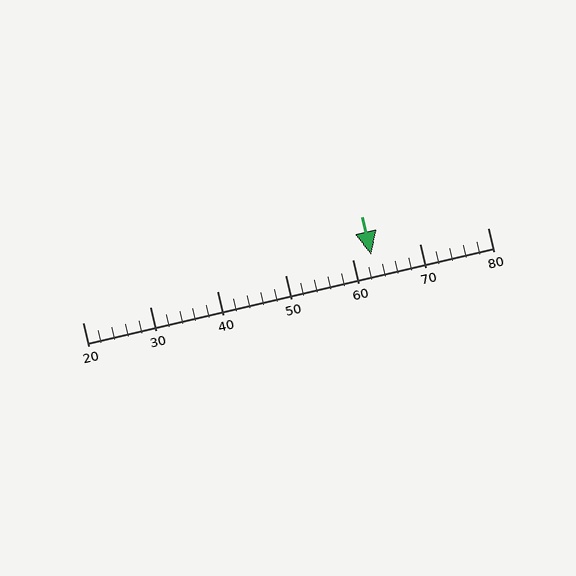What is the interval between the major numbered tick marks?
The major tick marks are spaced 10 units apart.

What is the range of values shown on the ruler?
The ruler shows values from 20 to 80.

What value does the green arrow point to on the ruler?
The green arrow points to approximately 63.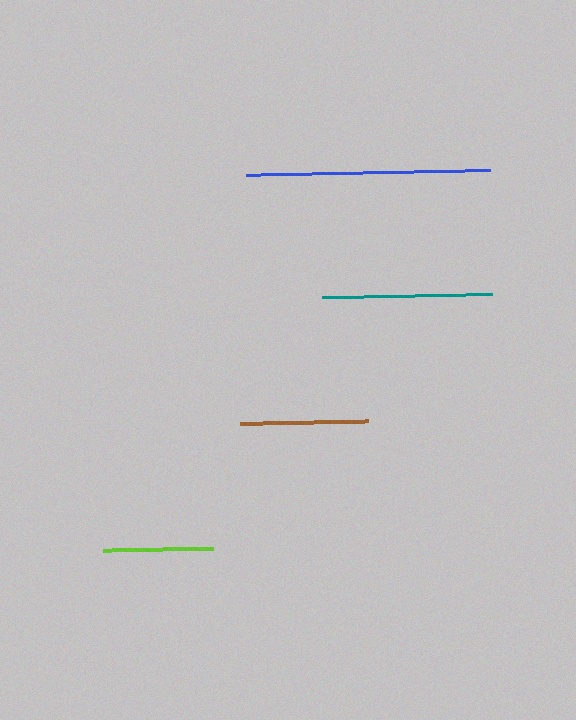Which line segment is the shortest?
The lime line is the shortest at approximately 109 pixels.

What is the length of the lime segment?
The lime segment is approximately 109 pixels long.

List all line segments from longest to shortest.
From longest to shortest: blue, teal, brown, lime.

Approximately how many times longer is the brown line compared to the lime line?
The brown line is approximately 1.2 times the length of the lime line.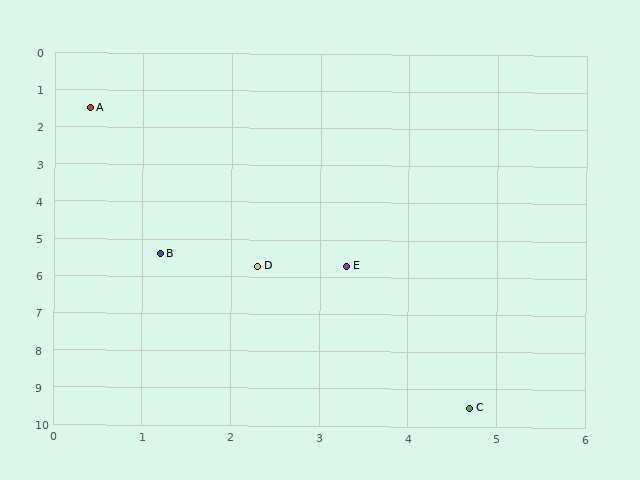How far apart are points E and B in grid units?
Points E and B are about 2.1 grid units apart.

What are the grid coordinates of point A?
Point A is at approximately (0.4, 1.5).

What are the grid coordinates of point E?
Point E is at approximately (3.3, 5.7).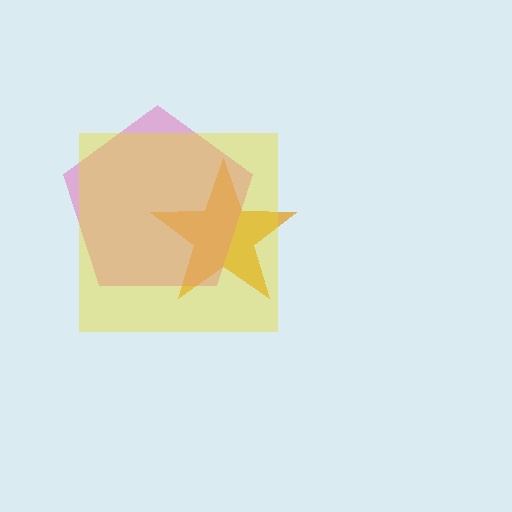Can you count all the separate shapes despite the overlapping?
Yes, there are 3 separate shapes.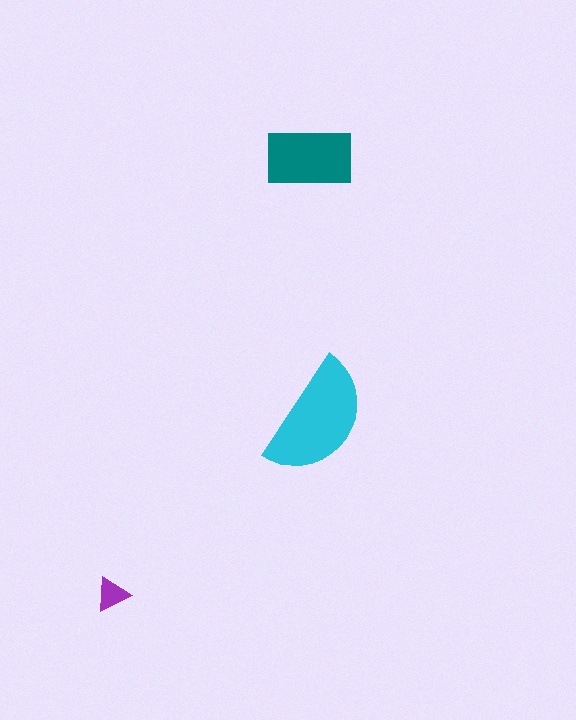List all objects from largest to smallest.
The cyan semicircle, the teal rectangle, the purple triangle.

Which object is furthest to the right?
The cyan semicircle is rightmost.